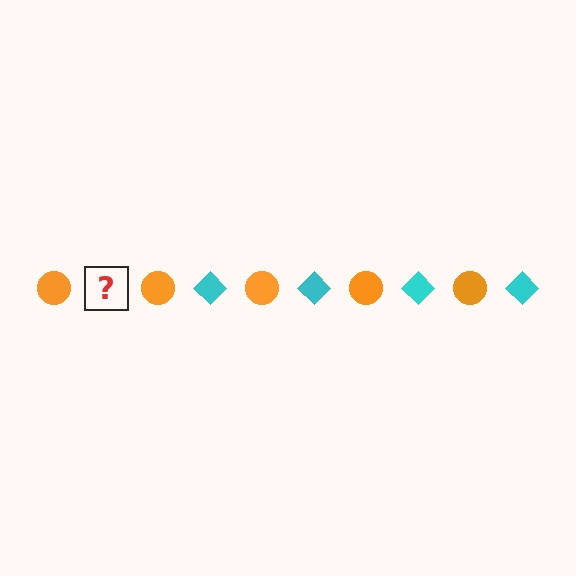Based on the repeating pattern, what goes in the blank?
The blank should be a cyan diamond.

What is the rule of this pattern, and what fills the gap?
The rule is that the pattern alternates between orange circle and cyan diamond. The gap should be filled with a cyan diamond.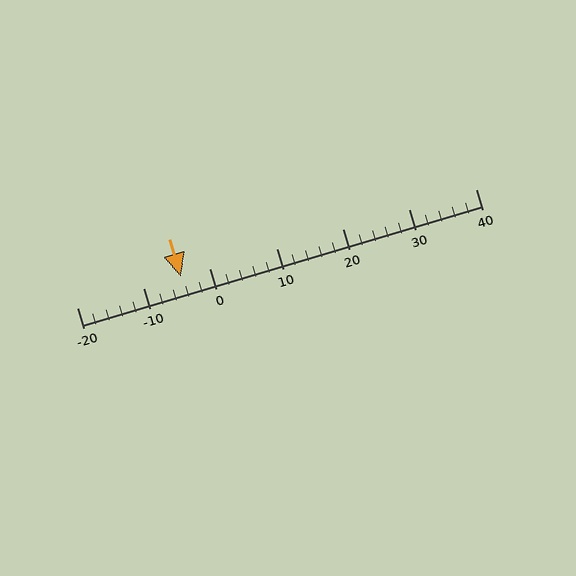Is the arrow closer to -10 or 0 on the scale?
The arrow is closer to 0.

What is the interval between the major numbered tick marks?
The major tick marks are spaced 10 units apart.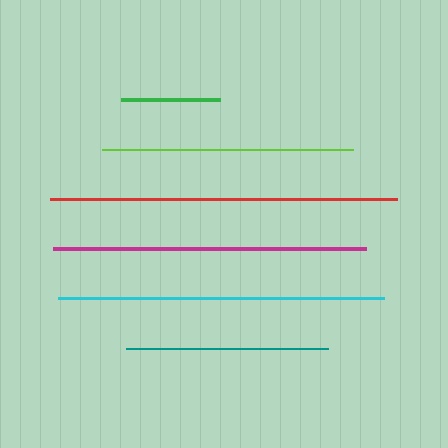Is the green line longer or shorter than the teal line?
The teal line is longer than the green line.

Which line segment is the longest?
The red line is the longest at approximately 347 pixels.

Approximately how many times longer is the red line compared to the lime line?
The red line is approximately 1.4 times the length of the lime line.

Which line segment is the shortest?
The green line is the shortest at approximately 99 pixels.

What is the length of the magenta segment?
The magenta segment is approximately 313 pixels long.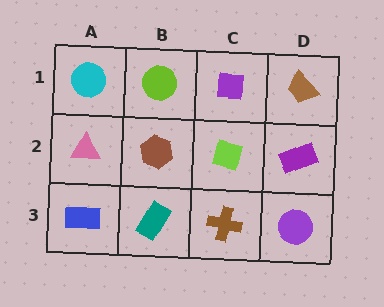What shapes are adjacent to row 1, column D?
A purple rectangle (row 2, column D), a purple square (row 1, column C).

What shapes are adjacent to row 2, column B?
A lime circle (row 1, column B), a teal rectangle (row 3, column B), a pink triangle (row 2, column A), a lime square (row 2, column C).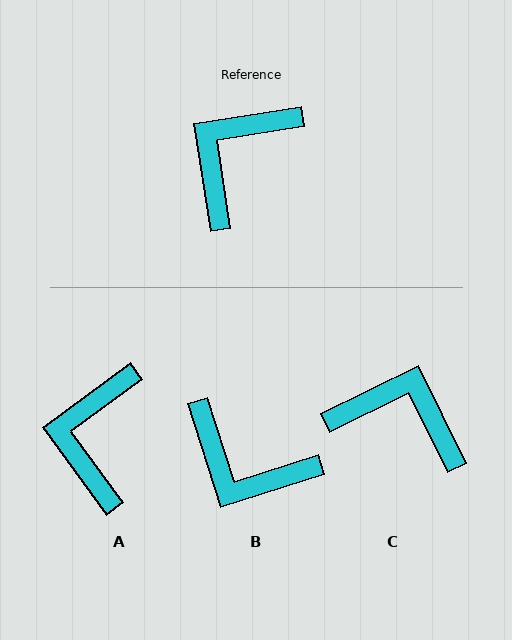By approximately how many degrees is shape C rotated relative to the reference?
Approximately 73 degrees clockwise.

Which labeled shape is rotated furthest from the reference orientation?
B, about 99 degrees away.